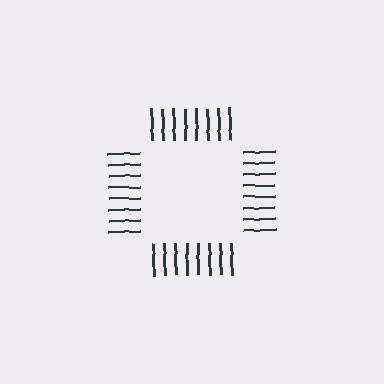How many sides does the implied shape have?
4 sides — the line-ends trace a square.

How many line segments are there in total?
32 — 8 along each of the 4 edges.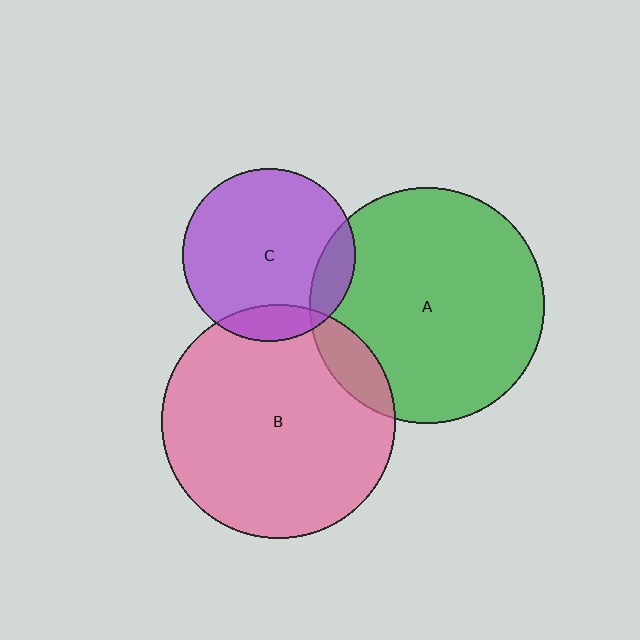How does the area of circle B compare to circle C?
Approximately 1.8 times.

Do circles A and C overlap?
Yes.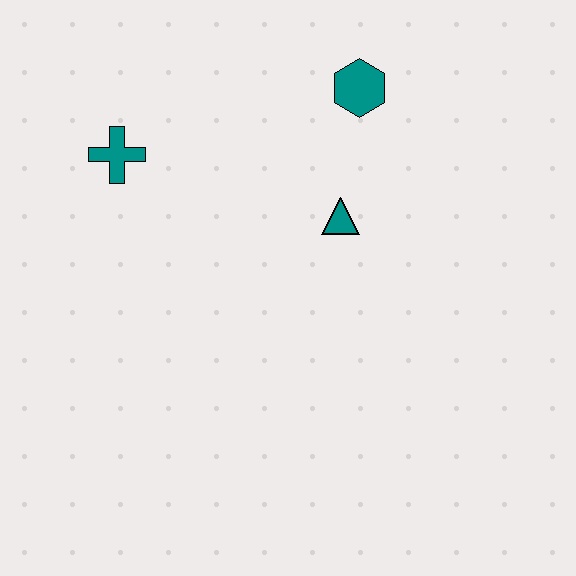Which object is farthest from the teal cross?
The teal hexagon is farthest from the teal cross.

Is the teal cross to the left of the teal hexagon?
Yes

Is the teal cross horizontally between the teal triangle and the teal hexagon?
No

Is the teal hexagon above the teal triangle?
Yes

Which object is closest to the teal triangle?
The teal hexagon is closest to the teal triangle.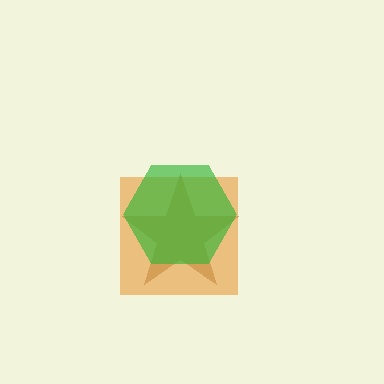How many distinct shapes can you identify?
There are 3 distinct shapes: a brown star, an orange square, a green hexagon.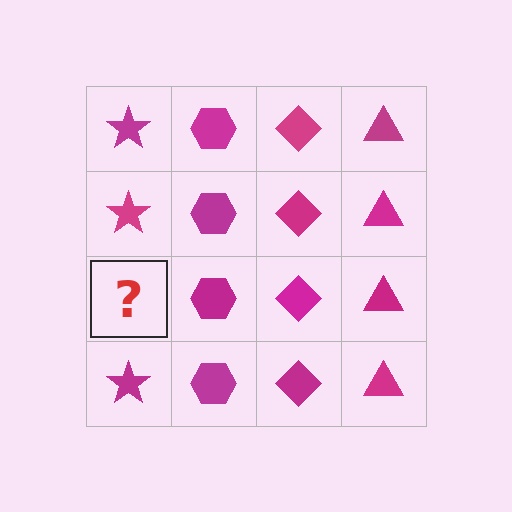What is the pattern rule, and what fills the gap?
The rule is that each column has a consistent shape. The gap should be filled with a magenta star.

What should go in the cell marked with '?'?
The missing cell should contain a magenta star.